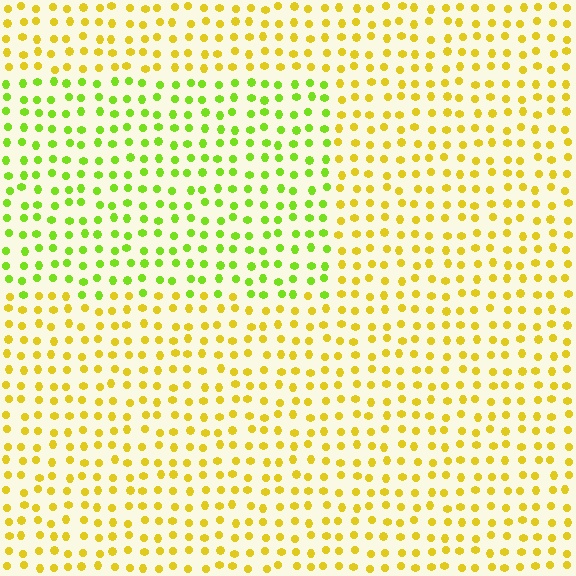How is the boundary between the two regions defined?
The boundary is defined purely by a slight shift in hue (about 40 degrees). Spacing, size, and orientation are identical on both sides.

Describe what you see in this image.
The image is filled with small yellow elements in a uniform arrangement. A rectangle-shaped region is visible where the elements are tinted to a slightly different hue, forming a subtle color boundary.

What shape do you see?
I see a rectangle.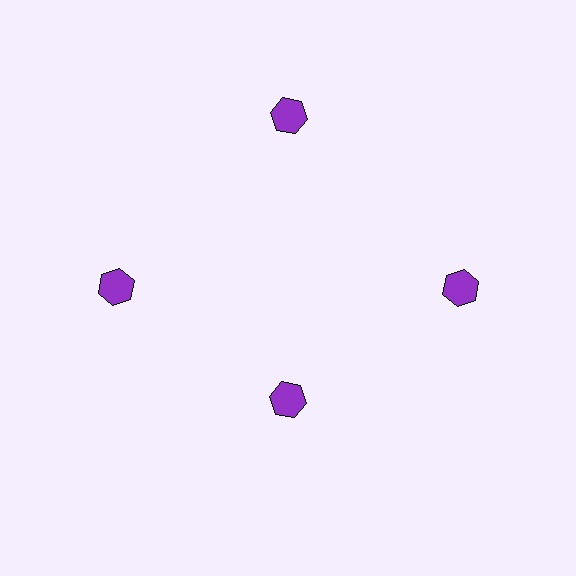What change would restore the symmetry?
The symmetry would be restored by moving it outward, back onto the ring so that all 4 hexagons sit at equal angles and equal distance from the center.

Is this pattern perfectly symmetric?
No. The 4 purple hexagons are arranged in a ring, but one element near the 6 o'clock position is pulled inward toward the center, breaking the 4-fold rotational symmetry.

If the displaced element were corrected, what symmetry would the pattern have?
It would have 4-fold rotational symmetry — the pattern would map onto itself every 90 degrees.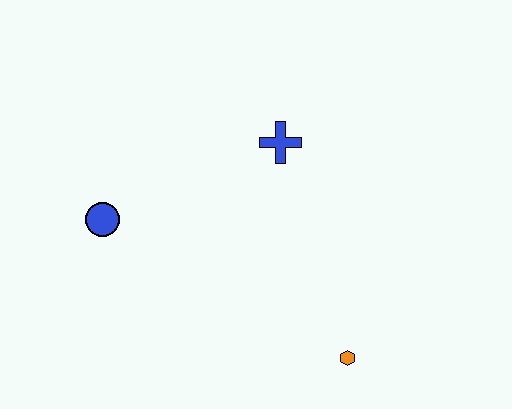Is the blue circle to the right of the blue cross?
No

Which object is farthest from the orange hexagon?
The blue circle is farthest from the orange hexagon.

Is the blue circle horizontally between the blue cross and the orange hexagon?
No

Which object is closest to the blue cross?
The blue circle is closest to the blue cross.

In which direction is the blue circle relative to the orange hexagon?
The blue circle is to the left of the orange hexagon.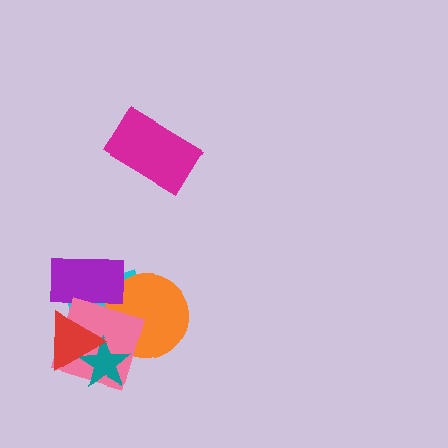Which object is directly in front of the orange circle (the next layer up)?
The purple rectangle is directly in front of the orange circle.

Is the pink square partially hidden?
Yes, it is partially covered by another shape.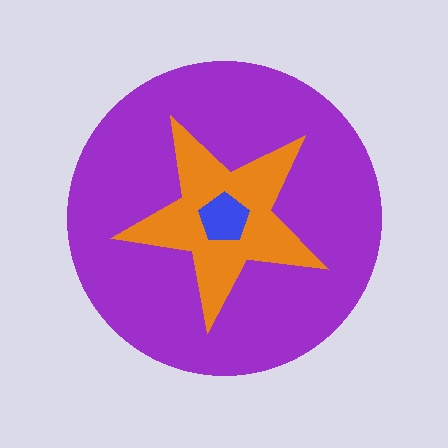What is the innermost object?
The blue pentagon.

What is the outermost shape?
The purple circle.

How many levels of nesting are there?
3.